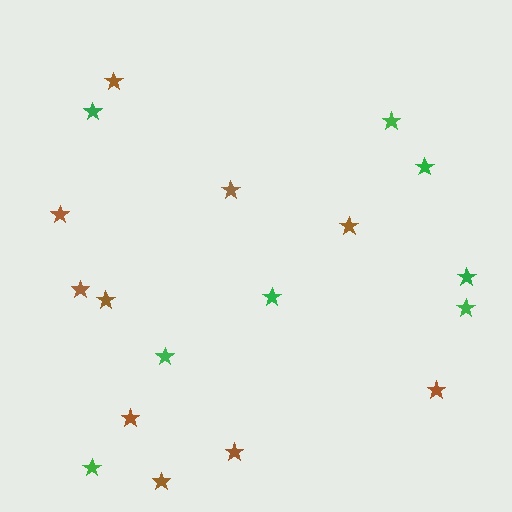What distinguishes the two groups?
There are 2 groups: one group of green stars (8) and one group of brown stars (10).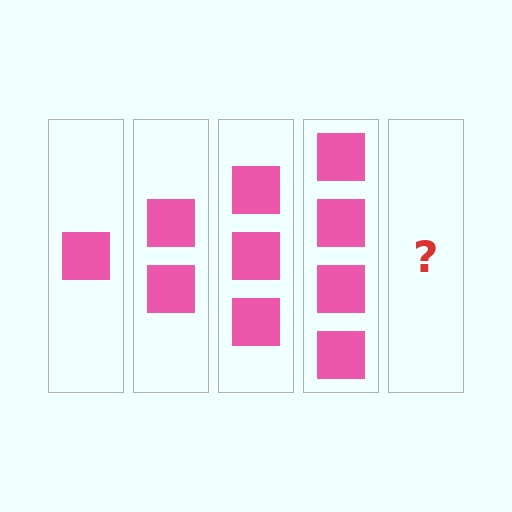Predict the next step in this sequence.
The next step is 5 squares.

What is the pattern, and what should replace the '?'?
The pattern is that each step adds one more square. The '?' should be 5 squares.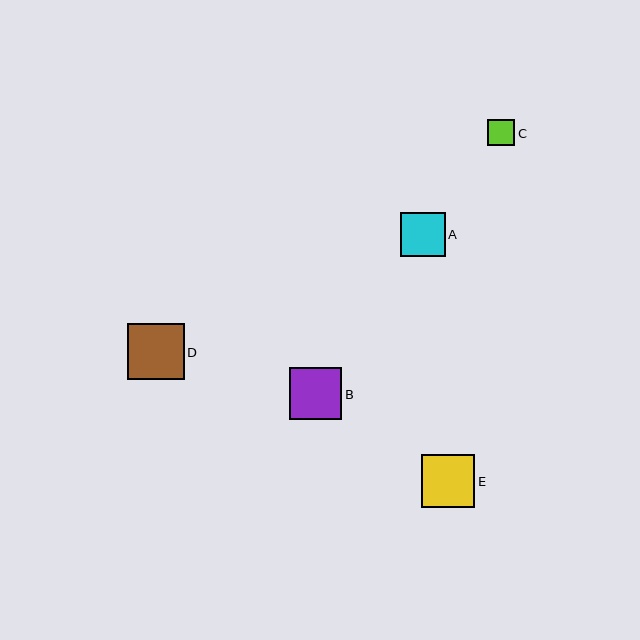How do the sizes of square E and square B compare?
Square E and square B are approximately the same size.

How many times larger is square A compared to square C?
Square A is approximately 1.7 times the size of square C.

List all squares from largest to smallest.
From largest to smallest: D, E, B, A, C.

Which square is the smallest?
Square C is the smallest with a size of approximately 27 pixels.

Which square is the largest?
Square D is the largest with a size of approximately 56 pixels.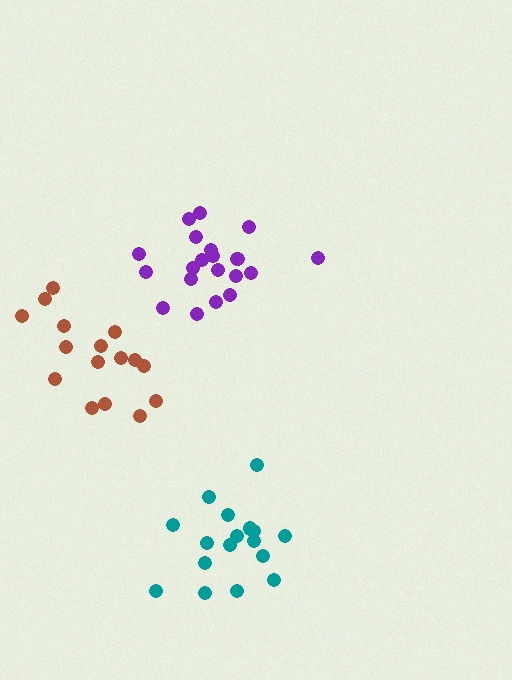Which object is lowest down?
The teal cluster is bottommost.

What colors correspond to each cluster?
The clusters are colored: teal, purple, brown.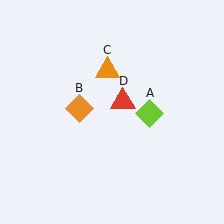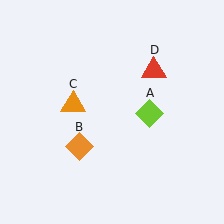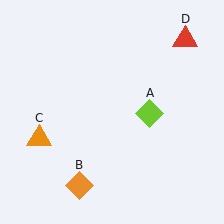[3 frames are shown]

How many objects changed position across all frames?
3 objects changed position: orange diamond (object B), orange triangle (object C), red triangle (object D).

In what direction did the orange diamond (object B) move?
The orange diamond (object B) moved down.